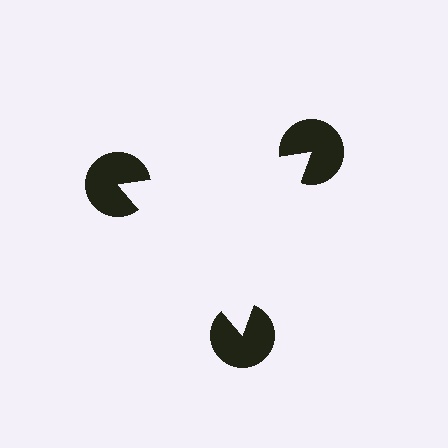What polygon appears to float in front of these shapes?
An illusory triangle — its edges are inferred from the aligned wedge cuts in the pac-man discs, not physically drawn.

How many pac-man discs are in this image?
There are 3 — one at each vertex of the illusory triangle.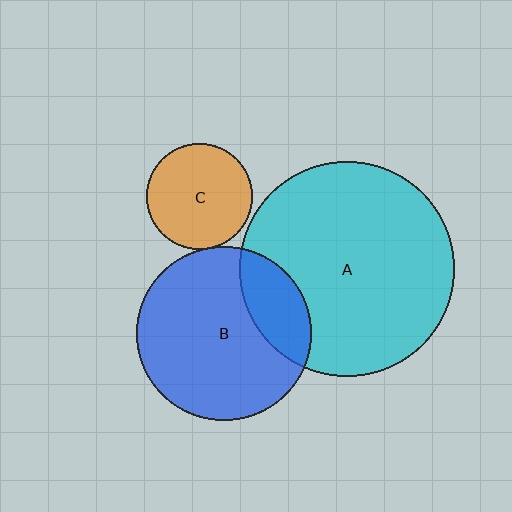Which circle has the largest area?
Circle A (cyan).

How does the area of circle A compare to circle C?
Approximately 4.1 times.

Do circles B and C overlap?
Yes.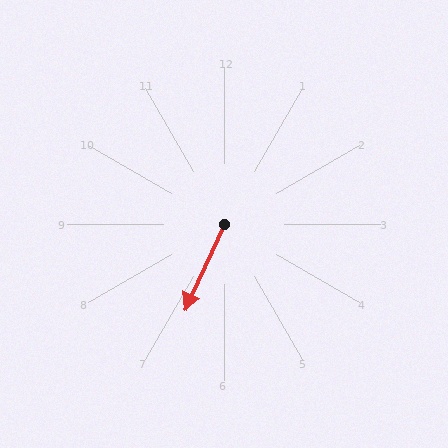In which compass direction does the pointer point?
Southwest.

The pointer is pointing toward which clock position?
Roughly 7 o'clock.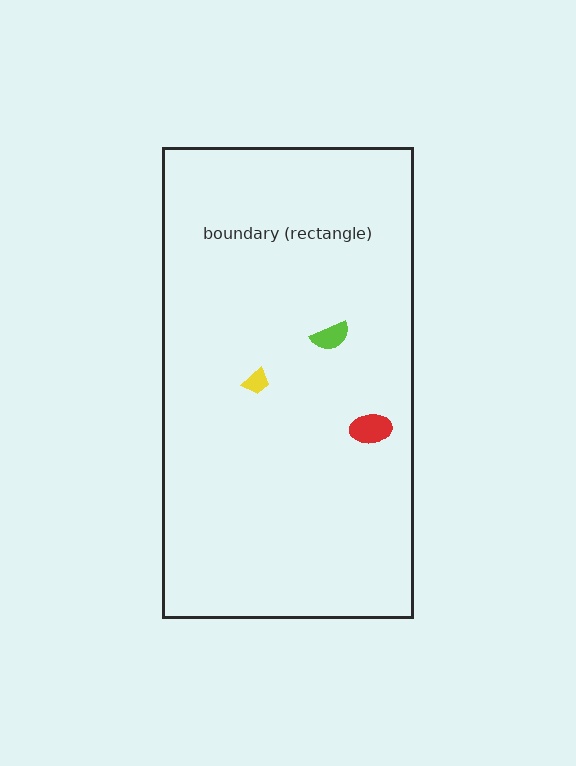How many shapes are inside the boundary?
3 inside, 0 outside.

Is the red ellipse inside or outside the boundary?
Inside.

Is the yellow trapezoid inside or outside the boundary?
Inside.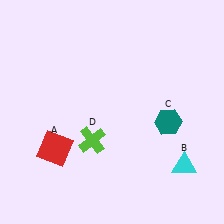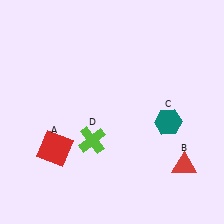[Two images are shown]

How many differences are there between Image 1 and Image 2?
There is 1 difference between the two images.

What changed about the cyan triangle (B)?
In Image 1, B is cyan. In Image 2, it changed to red.